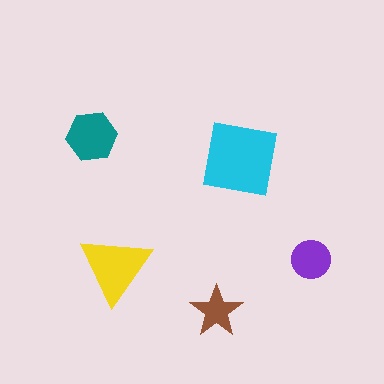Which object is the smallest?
The brown star.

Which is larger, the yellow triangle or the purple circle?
The yellow triangle.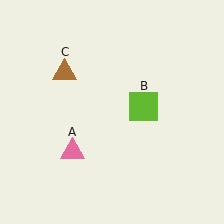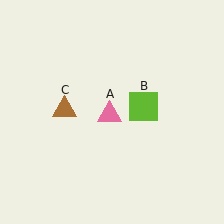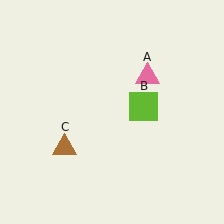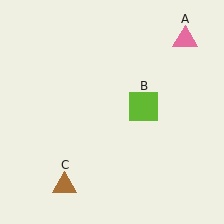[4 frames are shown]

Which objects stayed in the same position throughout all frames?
Lime square (object B) remained stationary.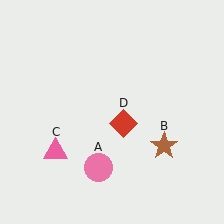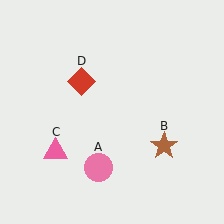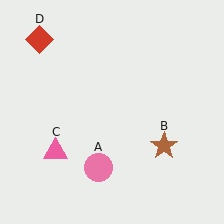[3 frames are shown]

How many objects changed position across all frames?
1 object changed position: red diamond (object D).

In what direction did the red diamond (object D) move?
The red diamond (object D) moved up and to the left.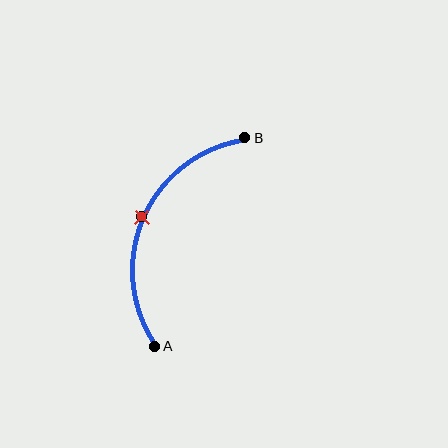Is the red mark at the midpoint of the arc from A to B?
Yes. The red mark lies on the arc at equal arc-length from both A and B — it is the arc midpoint.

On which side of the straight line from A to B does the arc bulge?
The arc bulges to the left of the straight line connecting A and B.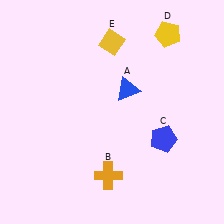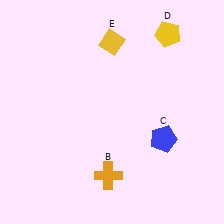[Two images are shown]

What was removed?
The blue triangle (A) was removed in Image 2.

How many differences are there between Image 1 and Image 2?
There is 1 difference between the two images.